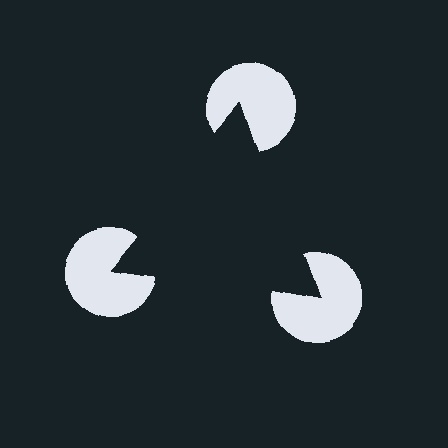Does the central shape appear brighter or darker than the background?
It typically appears slightly darker than the background, even though no actual brightness change is drawn.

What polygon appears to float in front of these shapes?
An illusory triangle — its edges are inferred from the aligned wedge cuts in the pac-man discs, not physically drawn.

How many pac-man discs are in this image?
There are 3 — one at each vertex of the illusory triangle.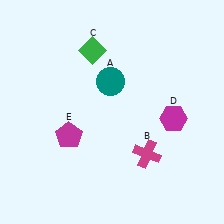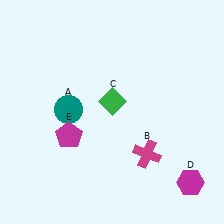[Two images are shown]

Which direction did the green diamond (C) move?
The green diamond (C) moved down.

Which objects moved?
The objects that moved are: the teal circle (A), the green diamond (C), the magenta hexagon (D).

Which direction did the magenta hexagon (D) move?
The magenta hexagon (D) moved down.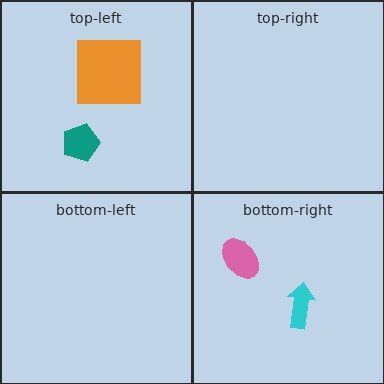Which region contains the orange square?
The top-left region.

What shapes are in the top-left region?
The orange square, the teal pentagon.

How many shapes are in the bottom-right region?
2.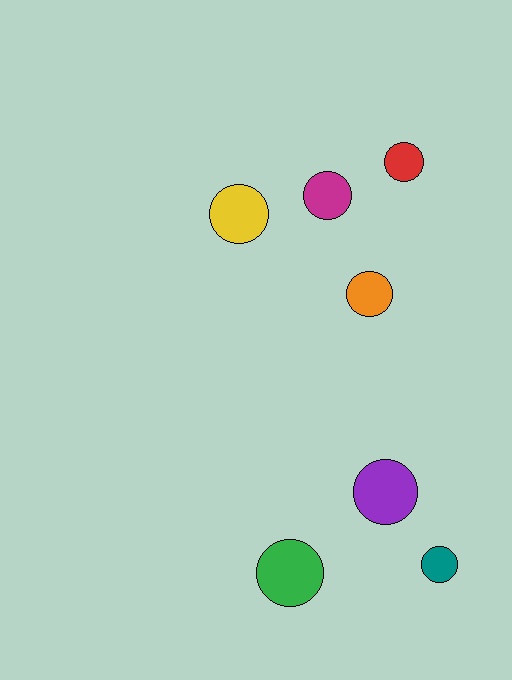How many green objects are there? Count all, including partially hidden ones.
There is 1 green object.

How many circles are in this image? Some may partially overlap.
There are 7 circles.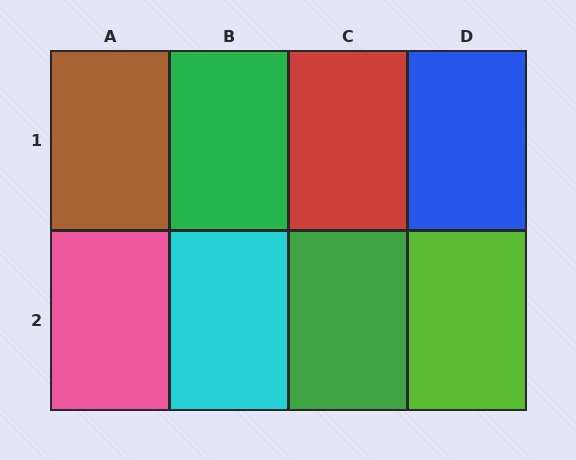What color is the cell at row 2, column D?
Lime.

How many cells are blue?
1 cell is blue.